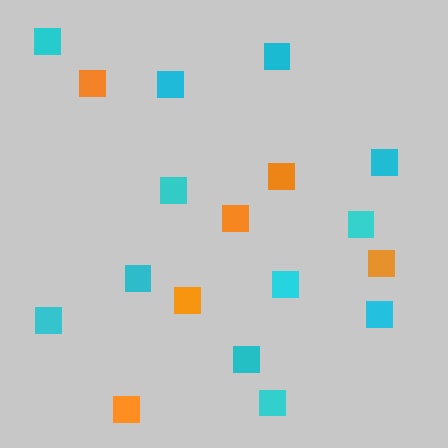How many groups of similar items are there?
There are 2 groups: one group of orange squares (6) and one group of cyan squares (12).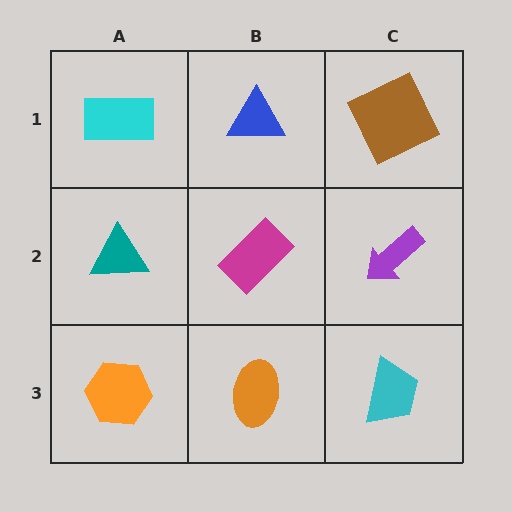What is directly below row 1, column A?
A teal triangle.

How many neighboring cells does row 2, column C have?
3.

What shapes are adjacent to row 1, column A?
A teal triangle (row 2, column A), a blue triangle (row 1, column B).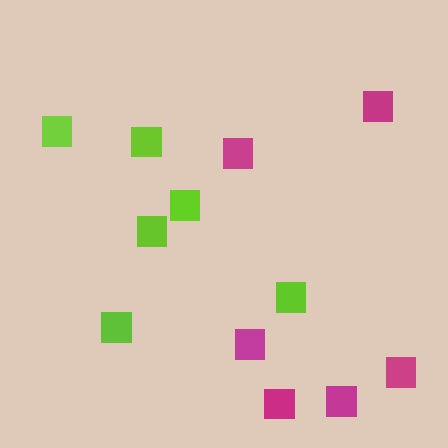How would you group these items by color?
There are 2 groups: one group of lime squares (6) and one group of magenta squares (6).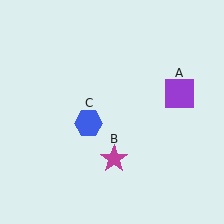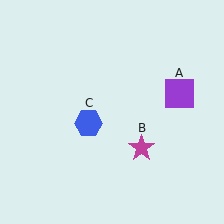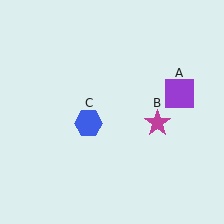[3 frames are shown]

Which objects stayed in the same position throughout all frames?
Purple square (object A) and blue hexagon (object C) remained stationary.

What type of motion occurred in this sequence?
The magenta star (object B) rotated counterclockwise around the center of the scene.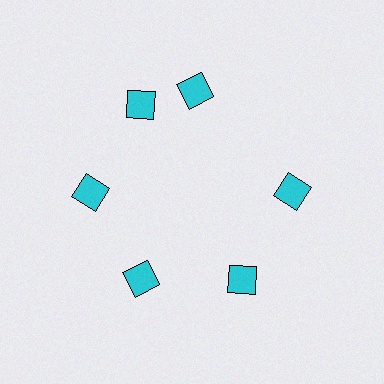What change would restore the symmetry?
The symmetry would be restored by rotating it back into even spacing with its neighbors so that all 6 diamonds sit at equal angles and equal distance from the center.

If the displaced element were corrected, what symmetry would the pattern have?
It would have 6-fold rotational symmetry — the pattern would map onto itself every 60 degrees.